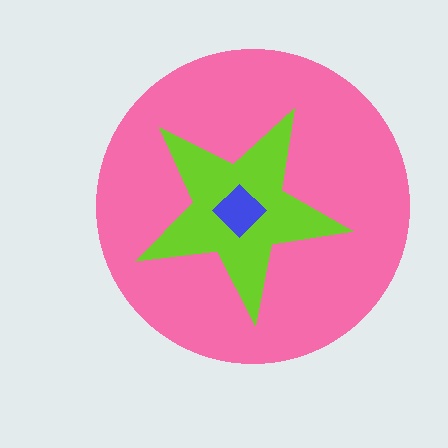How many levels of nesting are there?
3.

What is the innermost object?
The blue diamond.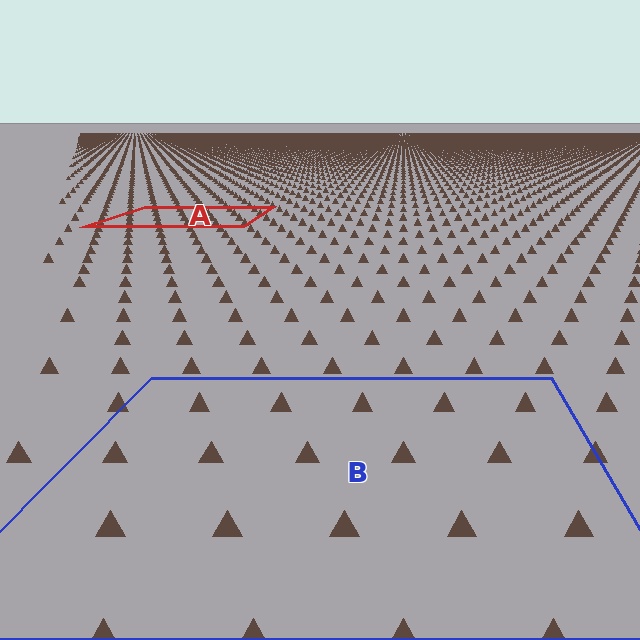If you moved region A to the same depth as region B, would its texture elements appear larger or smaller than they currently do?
They would appear larger. At a closer depth, the same texture elements are projected at a bigger on-screen size.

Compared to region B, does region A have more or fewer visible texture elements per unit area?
Region A has more texture elements per unit area — they are packed more densely because it is farther away.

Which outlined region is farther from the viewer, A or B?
Region A is farther from the viewer — the texture elements inside it appear smaller and more densely packed.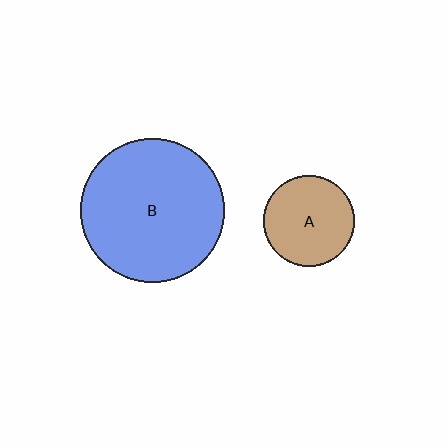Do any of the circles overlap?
No, none of the circles overlap.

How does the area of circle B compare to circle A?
Approximately 2.5 times.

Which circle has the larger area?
Circle B (blue).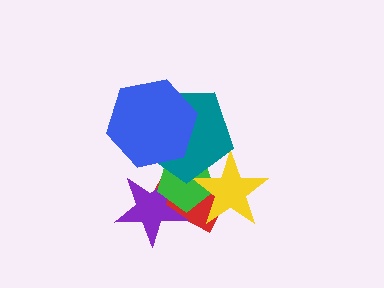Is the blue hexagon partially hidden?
No, no other shape covers it.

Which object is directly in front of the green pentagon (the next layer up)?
The yellow star is directly in front of the green pentagon.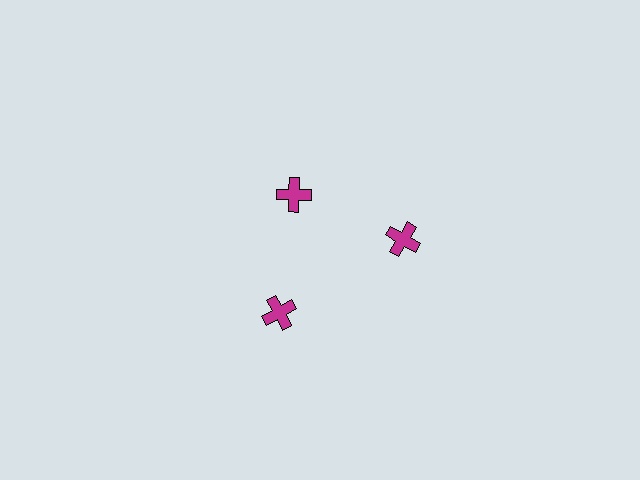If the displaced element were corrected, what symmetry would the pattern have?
It would have 3-fold rotational symmetry — the pattern would map onto itself every 120 degrees.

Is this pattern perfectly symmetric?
No. The 3 magenta crosses are arranged in a ring, but one element near the 11 o'clock position is pulled inward toward the center, breaking the 3-fold rotational symmetry.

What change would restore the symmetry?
The symmetry would be restored by moving it outward, back onto the ring so that all 3 crosses sit at equal angles and equal distance from the center.